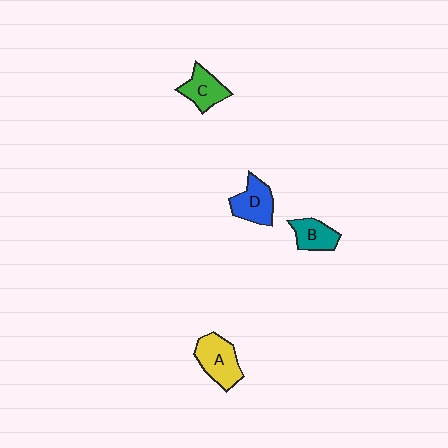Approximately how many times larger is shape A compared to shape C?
Approximately 1.3 times.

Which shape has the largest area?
Shape A (yellow).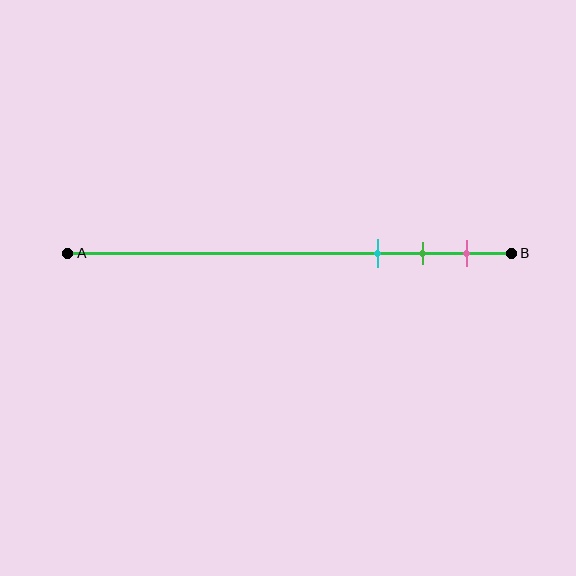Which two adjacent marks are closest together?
The green and pink marks are the closest adjacent pair.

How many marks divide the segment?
There are 3 marks dividing the segment.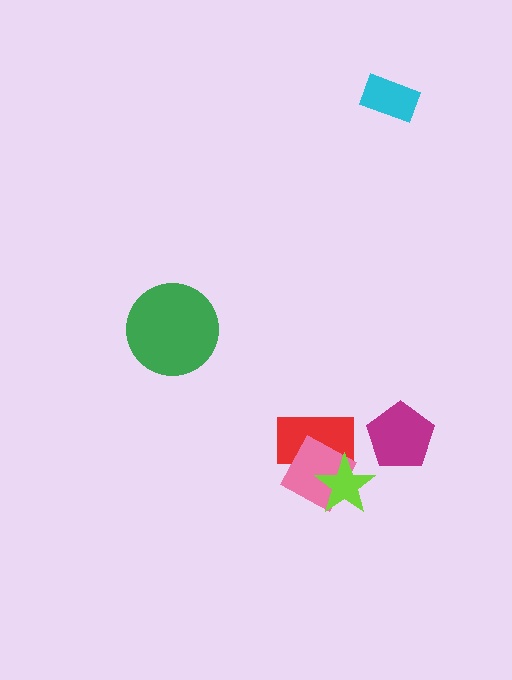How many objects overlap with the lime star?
2 objects overlap with the lime star.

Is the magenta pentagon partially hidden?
No, no other shape covers it.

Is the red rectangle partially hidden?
Yes, it is partially covered by another shape.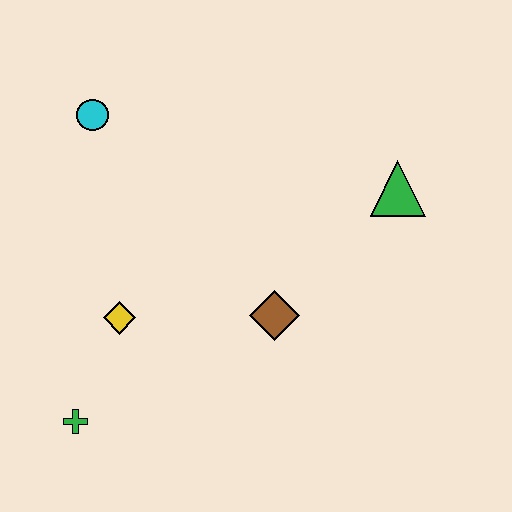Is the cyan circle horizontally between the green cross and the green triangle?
Yes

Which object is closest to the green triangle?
The brown diamond is closest to the green triangle.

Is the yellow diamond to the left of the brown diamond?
Yes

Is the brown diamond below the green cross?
No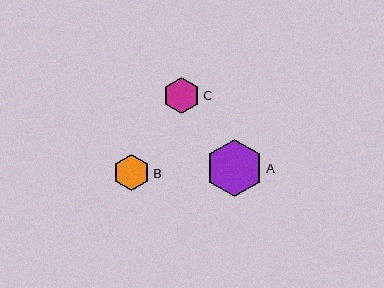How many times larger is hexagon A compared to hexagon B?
Hexagon A is approximately 1.6 times the size of hexagon B.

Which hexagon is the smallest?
Hexagon C is the smallest with a size of approximately 36 pixels.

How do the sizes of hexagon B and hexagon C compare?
Hexagon B and hexagon C are approximately the same size.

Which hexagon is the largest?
Hexagon A is the largest with a size of approximately 57 pixels.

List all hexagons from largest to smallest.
From largest to smallest: A, B, C.